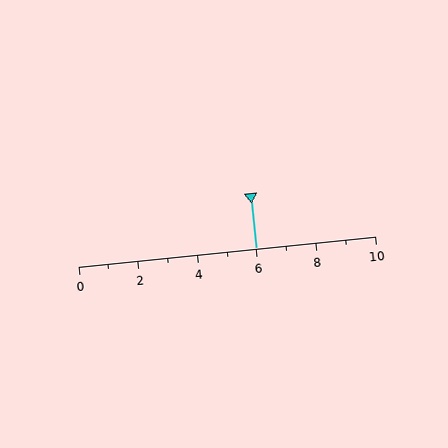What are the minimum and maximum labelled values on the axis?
The axis runs from 0 to 10.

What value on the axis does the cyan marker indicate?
The marker indicates approximately 6.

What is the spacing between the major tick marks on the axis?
The major ticks are spaced 2 apart.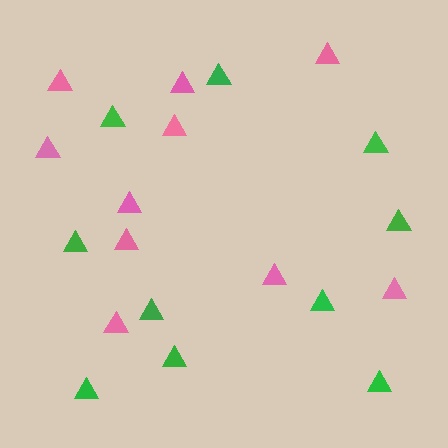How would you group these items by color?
There are 2 groups: one group of pink triangles (10) and one group of green triangles (10).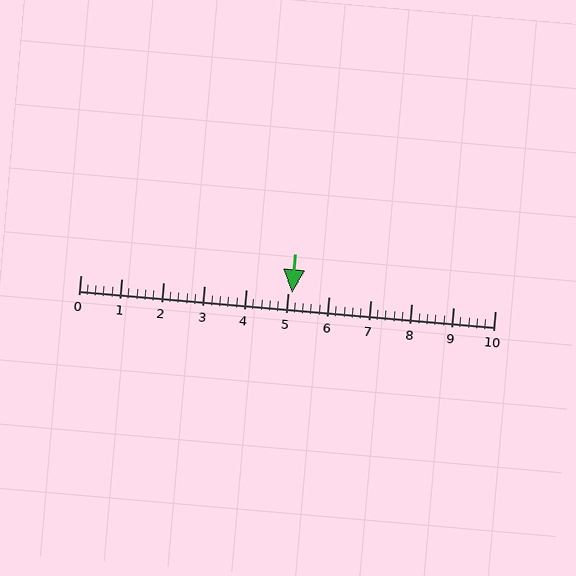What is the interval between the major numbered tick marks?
The major tick marks are spaced 1 units apart.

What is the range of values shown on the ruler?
The ruler shows values from 0 to 10.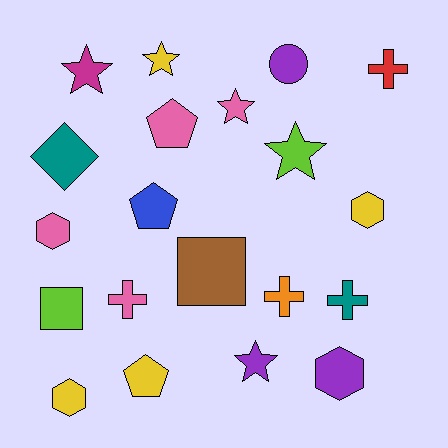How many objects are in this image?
There are 20 objects.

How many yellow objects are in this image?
There are 4 yellow objects.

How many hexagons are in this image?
There are 4 hexagons.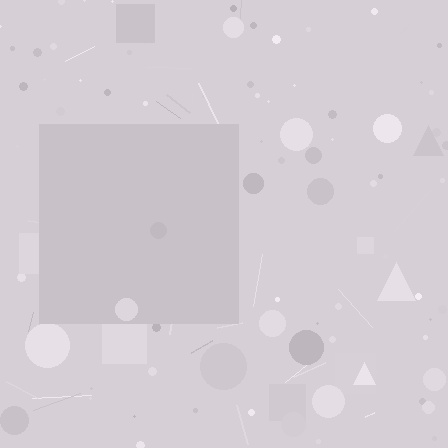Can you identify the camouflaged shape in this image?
The camouflaged shape is a square.